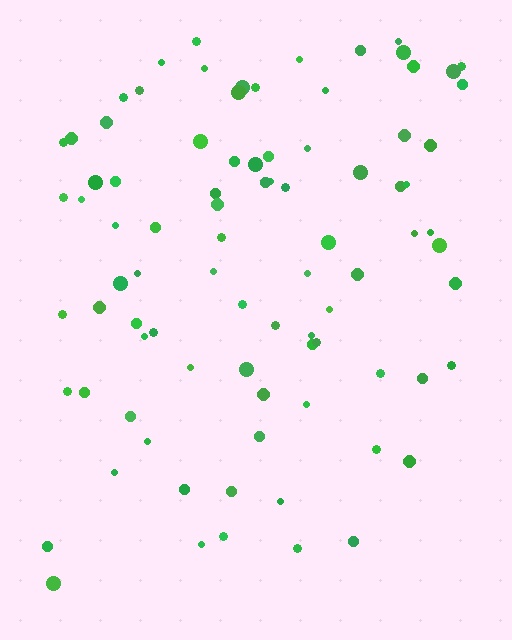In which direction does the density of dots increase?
From bottom to top, with the top side densest.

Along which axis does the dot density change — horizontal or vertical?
Vertical.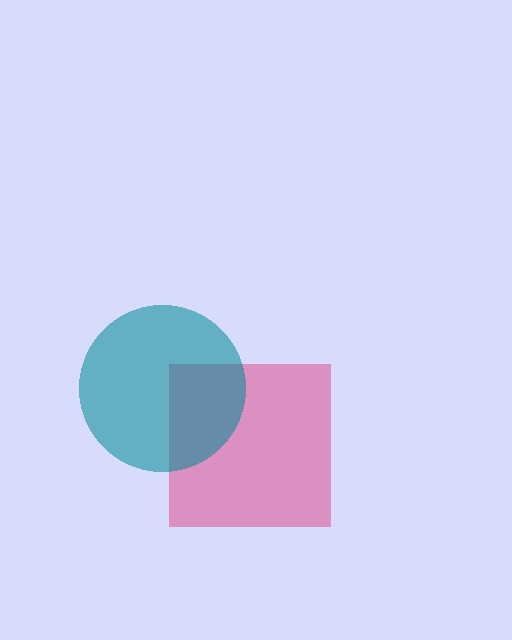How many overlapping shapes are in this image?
There are 2 overlapping shapes in the image.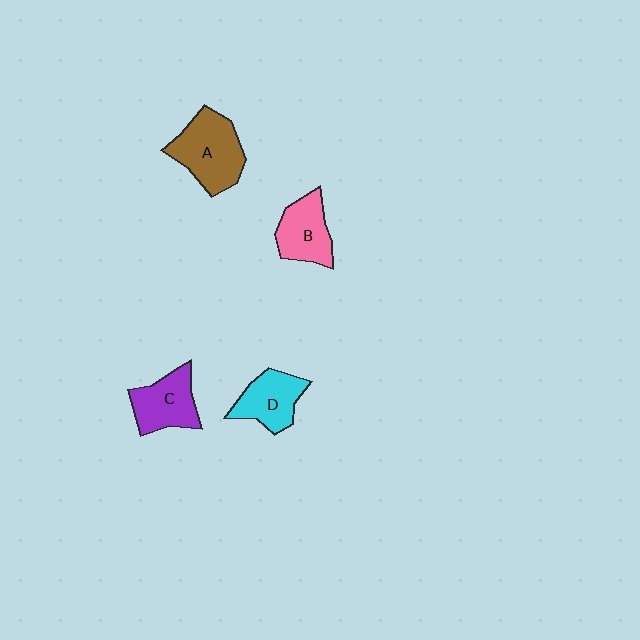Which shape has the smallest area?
Shape B (pink).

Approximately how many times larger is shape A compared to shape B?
Approximately 1.4 times.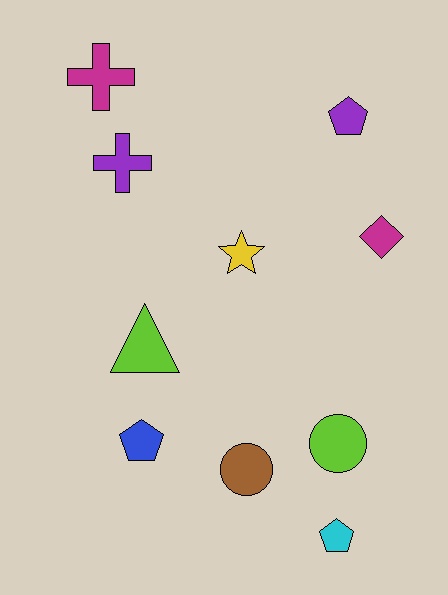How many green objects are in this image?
There are no green objects.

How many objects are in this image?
There are 10 objects.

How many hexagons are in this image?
There are no hexagons.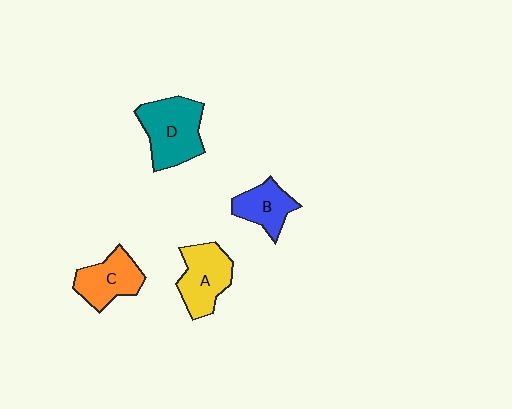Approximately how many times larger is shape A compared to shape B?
Approximately 1.3 times.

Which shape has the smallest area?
Shape B (blue).